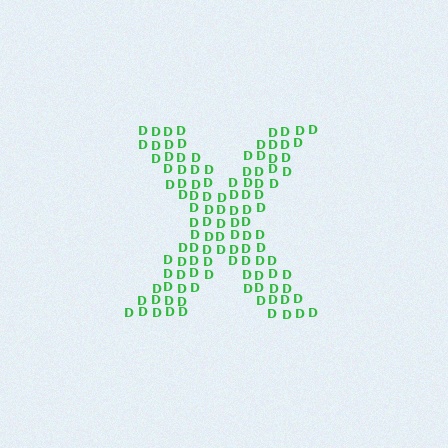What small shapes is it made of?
It is made of small letter D's.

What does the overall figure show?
The overall figure shows the letter X.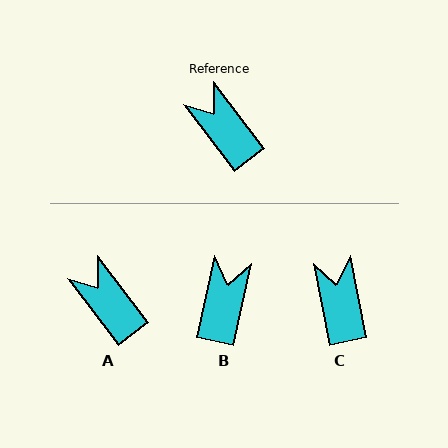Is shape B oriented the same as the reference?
No, it is off by about 50 degrees.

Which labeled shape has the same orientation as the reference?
A.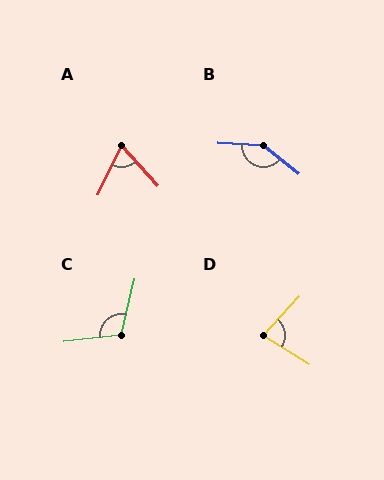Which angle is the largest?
B, at approximately 144 degrees.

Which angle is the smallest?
A, at approximately 67 degrees.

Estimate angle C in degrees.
Approximately 110 degrees.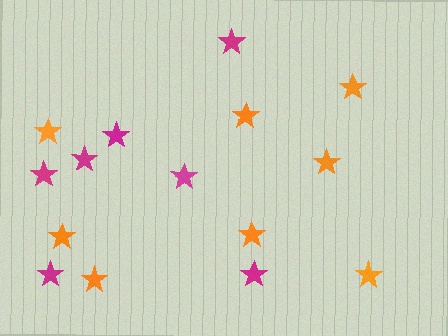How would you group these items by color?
There are 2 groups: one group of magenta stars (7) and one group of orange stars (8).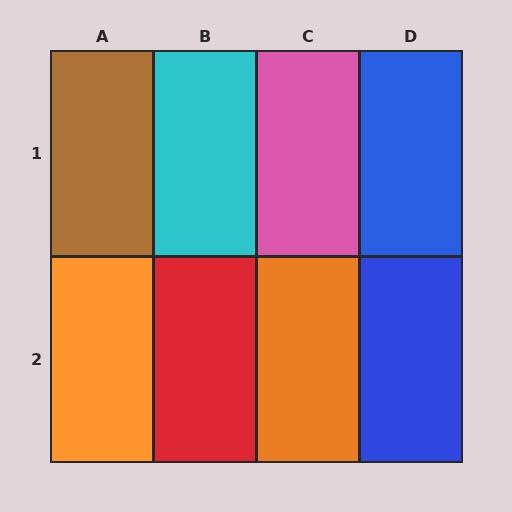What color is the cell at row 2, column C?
Orange.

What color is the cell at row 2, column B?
Red.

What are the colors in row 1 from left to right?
Brown, cyan, pink, blue.